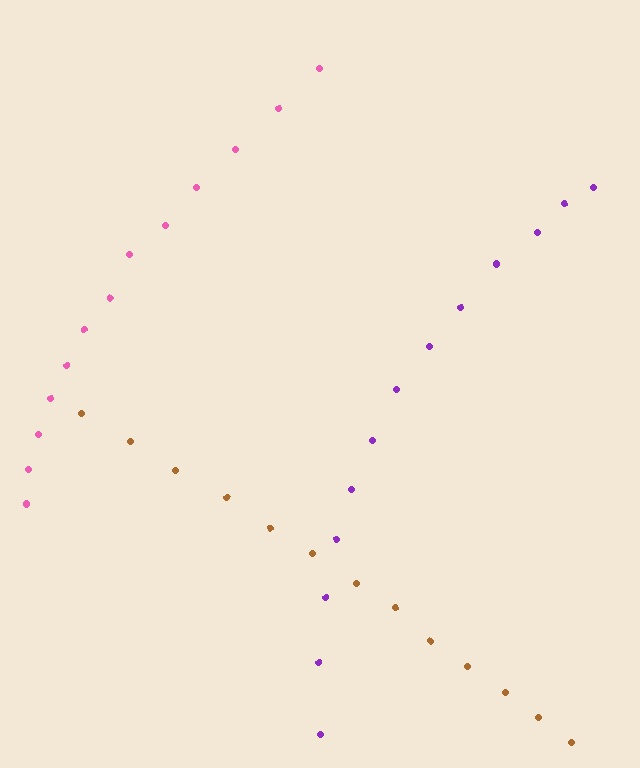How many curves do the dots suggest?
There are 3 distinct paths.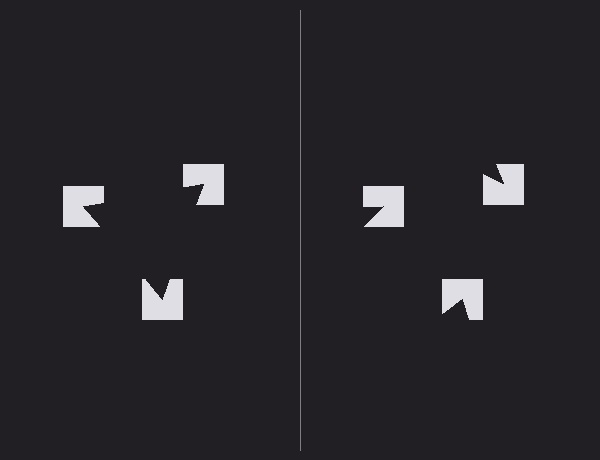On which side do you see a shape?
An illusory triangle appears on the left side. On the right side the wedge cuts are rotated, so no coherent shape forms.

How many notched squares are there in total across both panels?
6 — 3 on each side.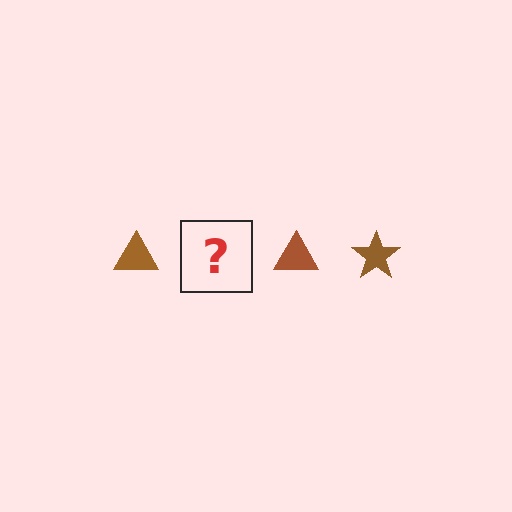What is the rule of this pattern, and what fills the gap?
The rule is that the pattern cycles through triangle, star shapes in brown. The gap should be filled with a brown star.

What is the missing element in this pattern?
The missing element is a brown star.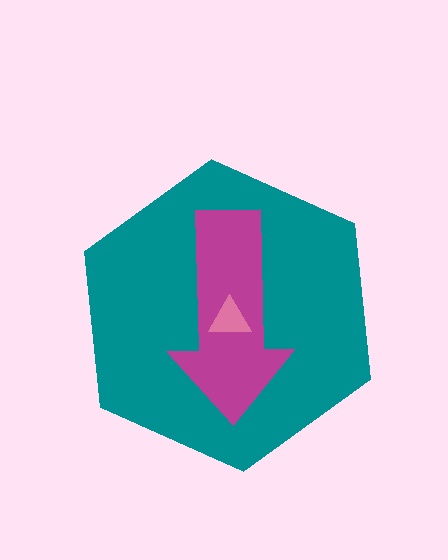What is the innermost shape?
The pink triangle.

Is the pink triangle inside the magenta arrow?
Yes.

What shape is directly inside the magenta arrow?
The pink triangle.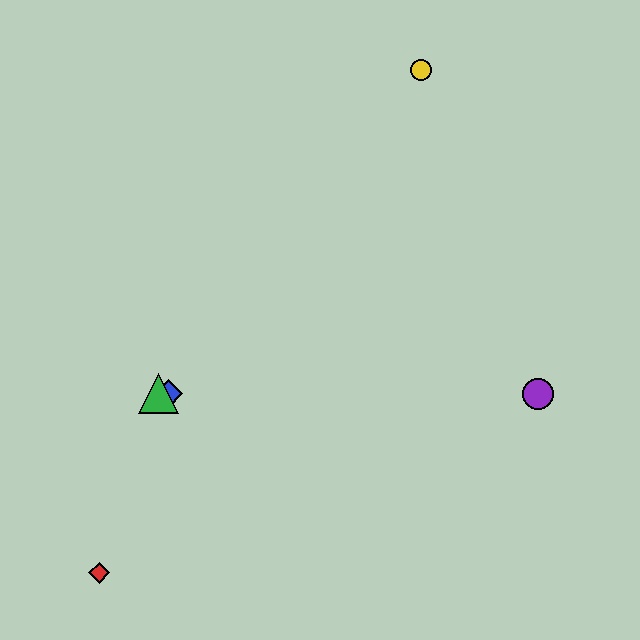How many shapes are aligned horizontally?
3 shapes (the blue diamond, the green triangle, the purple circle) are aligned horizontally.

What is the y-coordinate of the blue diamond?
The blue diamond is at y≈394.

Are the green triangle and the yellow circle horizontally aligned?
No, the green triangle is at y≈394 and the yellow circle is at y≈70.